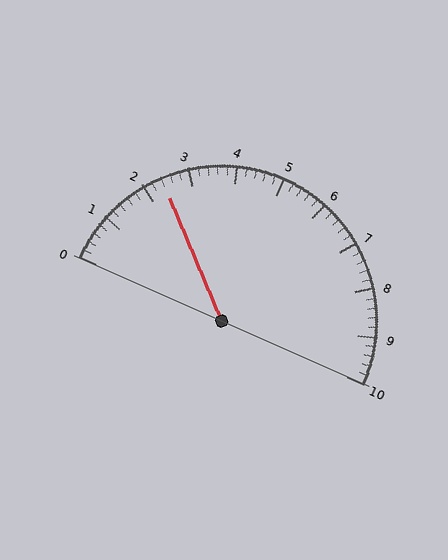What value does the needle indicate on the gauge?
The needle indicates approximately 2.4.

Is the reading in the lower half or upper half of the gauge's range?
The reading is in the lower half of the range (0 to 10).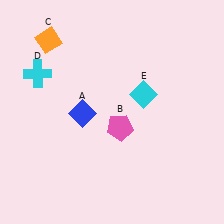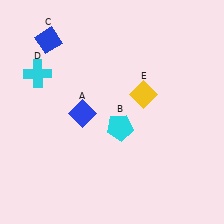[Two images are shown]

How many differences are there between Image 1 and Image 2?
There are 3 differences between the two images.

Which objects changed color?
B changed from pink to cyan. C changed from orange to blue. E changed from cyan to yellow.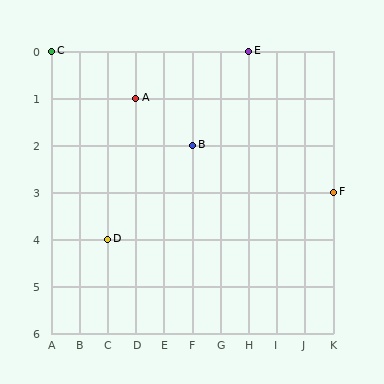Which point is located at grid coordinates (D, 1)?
Point A is at (D, 1).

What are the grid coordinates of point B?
Point B is at grid coordinates (F, 2).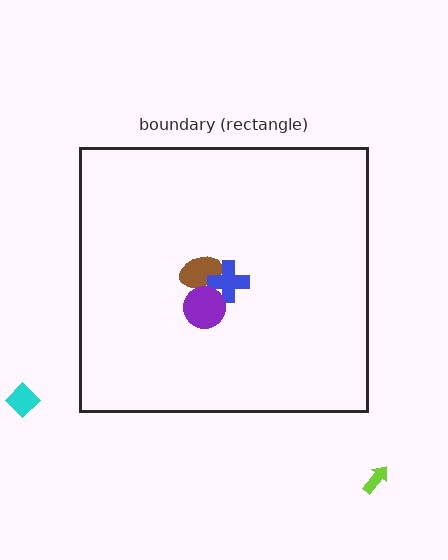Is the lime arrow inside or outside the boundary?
Outside.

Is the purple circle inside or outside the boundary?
Inside.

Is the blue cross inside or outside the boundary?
Inside.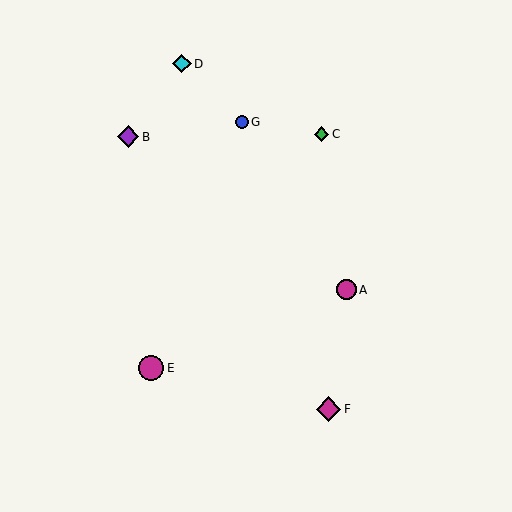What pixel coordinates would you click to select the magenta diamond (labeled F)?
Click at (328, 409) to select the magenta diamond F.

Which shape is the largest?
The magenta circle (labeled E) is the largest.